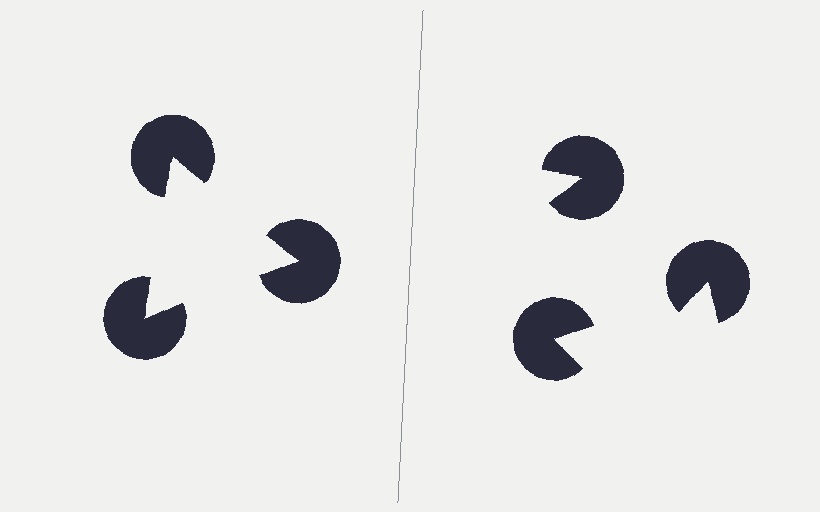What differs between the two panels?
The pac-man discs are positioned identically on both sides; only the wedge orientations differ. On the left they align to a triangle; on the right they are misaligned.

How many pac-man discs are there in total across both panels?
6 — 3 on each side.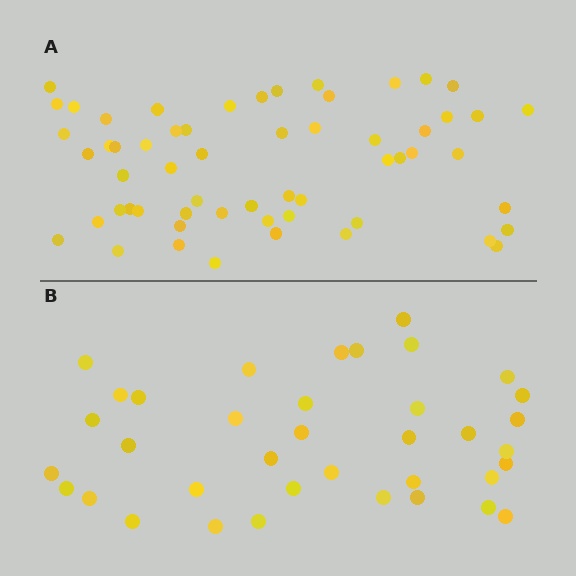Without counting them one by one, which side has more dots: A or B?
Region A (the top region) has more dots.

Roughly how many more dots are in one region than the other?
Region A has approximately 20 more dots than region B.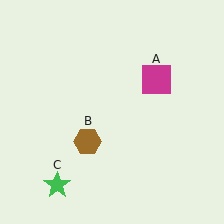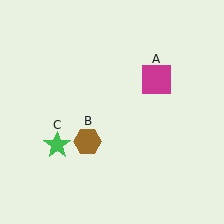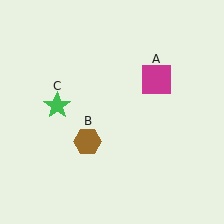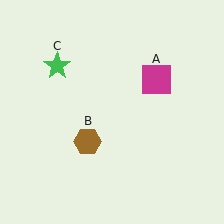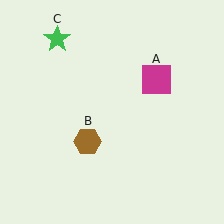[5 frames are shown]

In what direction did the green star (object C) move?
The green star (object C) moved up.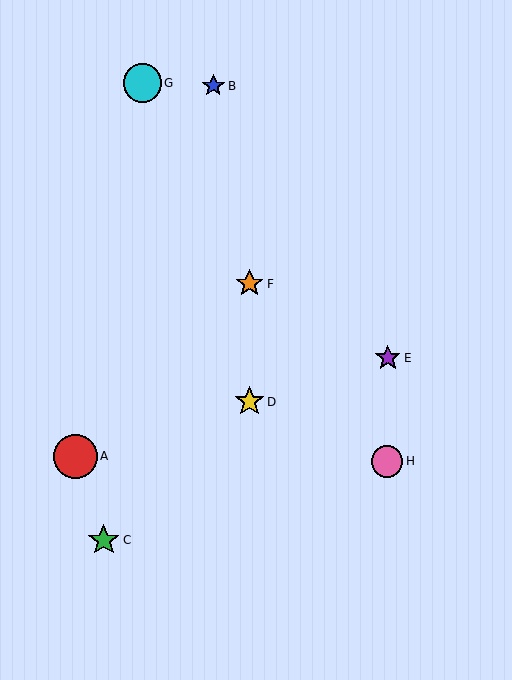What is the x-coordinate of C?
Object C is at x≈104.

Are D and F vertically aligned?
Yes, both are at x≈250.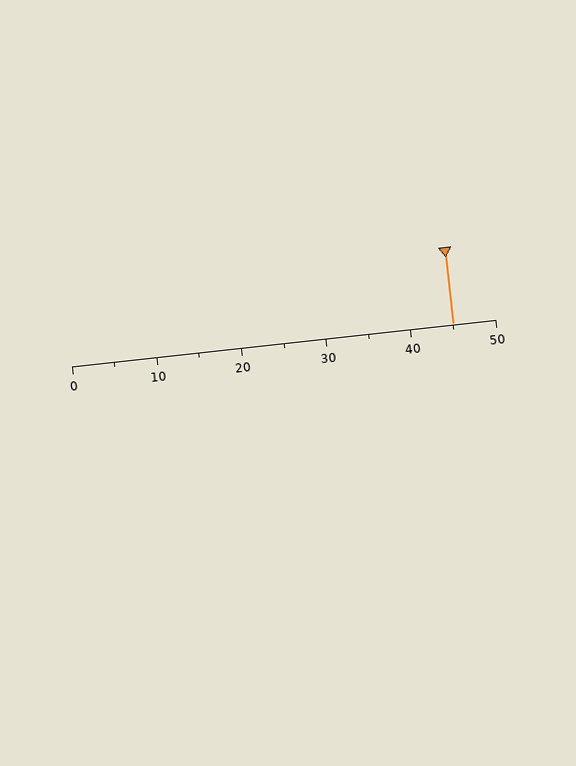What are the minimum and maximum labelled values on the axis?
The axis runs from 0 to 50.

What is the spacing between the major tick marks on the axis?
The major ticks are spaced 10 apart.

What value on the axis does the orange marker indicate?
The marker indicates approximately 45.